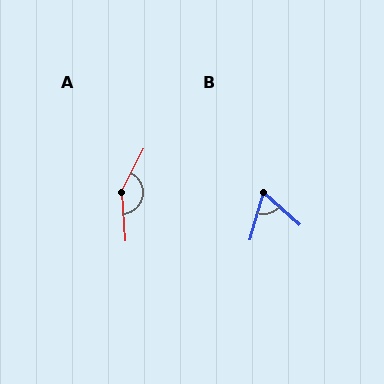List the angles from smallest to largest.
B (65°), A (149°).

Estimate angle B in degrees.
Approximately 65 degrees.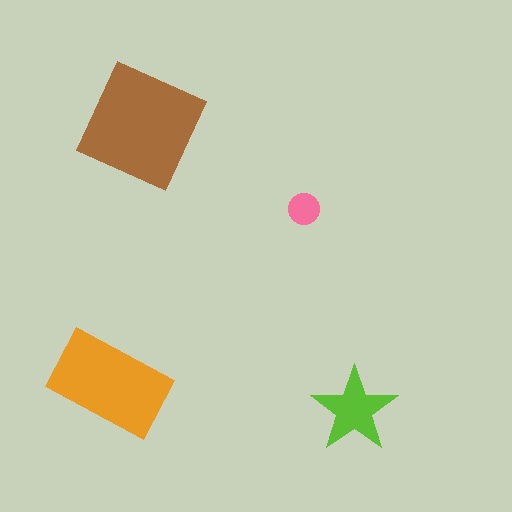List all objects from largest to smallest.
The brown square, the orange rectangle, the lime star, the pink circle.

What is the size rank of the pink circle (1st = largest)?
4th.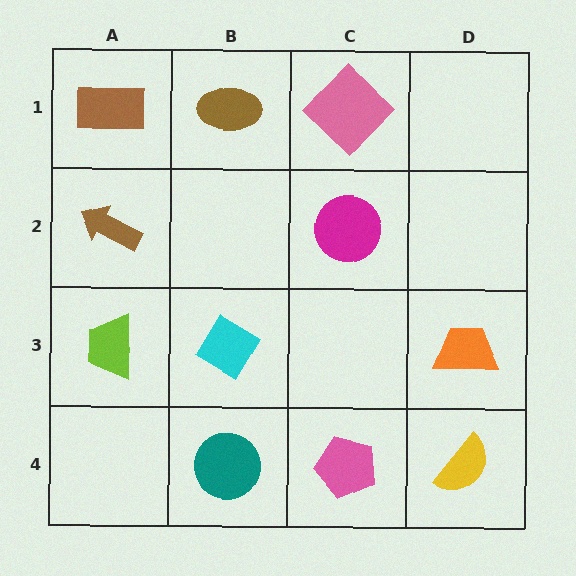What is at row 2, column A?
A brown arrow.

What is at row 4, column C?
A pink pentagon.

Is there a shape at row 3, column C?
No, that cell is empty.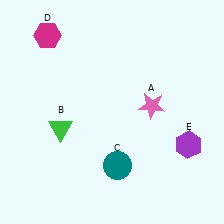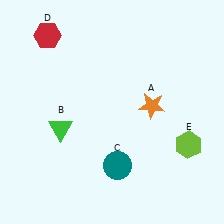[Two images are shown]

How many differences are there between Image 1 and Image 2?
There are 3 differences between the two images.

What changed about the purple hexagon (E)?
In Image 1, E is purple. In Image 2, it changed to lime.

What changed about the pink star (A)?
In Image 1, A is pink. In Image 2, it changed to orange.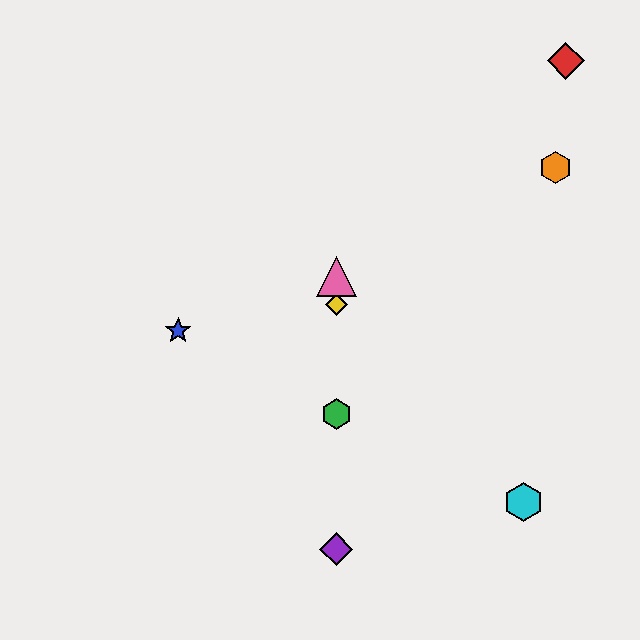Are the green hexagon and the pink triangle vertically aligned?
Yes, both are at x≈336.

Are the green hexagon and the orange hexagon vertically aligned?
No, the green hexagon is at x≈336 and the orange hexagon is at x≈555.